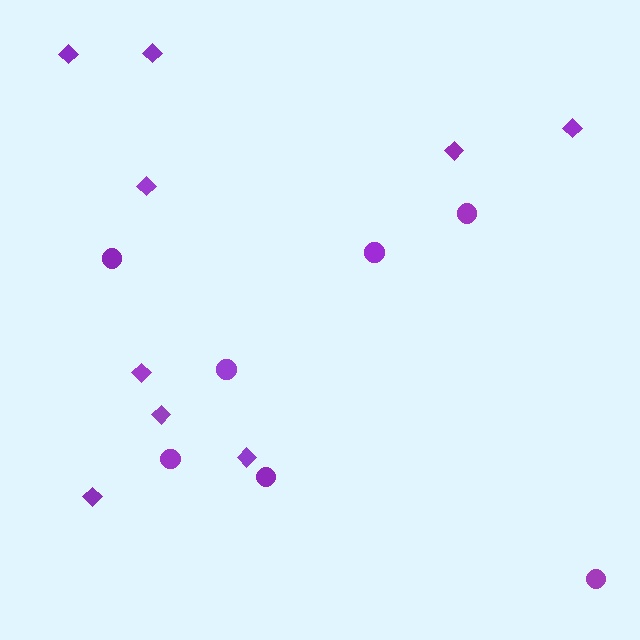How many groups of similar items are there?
There are 2 groups: one group of circles (7) and one group of diamonds (9).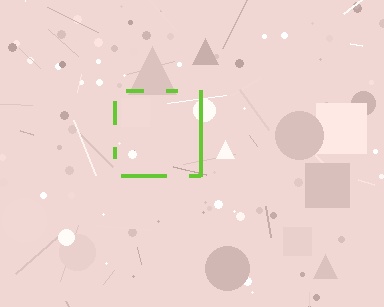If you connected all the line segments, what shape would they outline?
They would outline a square.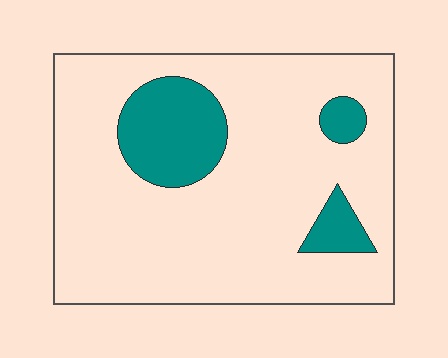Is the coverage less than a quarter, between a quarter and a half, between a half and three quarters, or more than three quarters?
Less than a quarter.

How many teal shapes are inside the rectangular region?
3.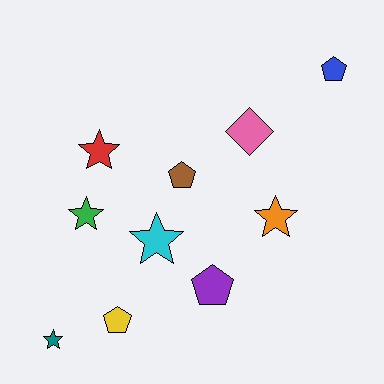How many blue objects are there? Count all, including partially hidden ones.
There is 1 blue object.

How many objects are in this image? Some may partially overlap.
There are 10 objects.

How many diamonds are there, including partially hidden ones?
There is 1 diamond.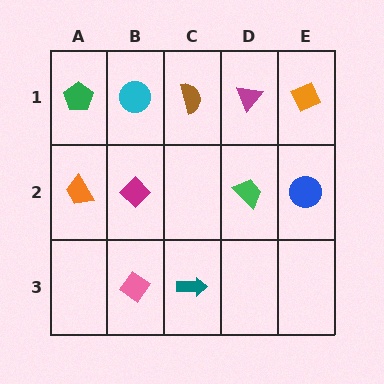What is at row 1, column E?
An orange diamond.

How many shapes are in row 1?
5 shapes.